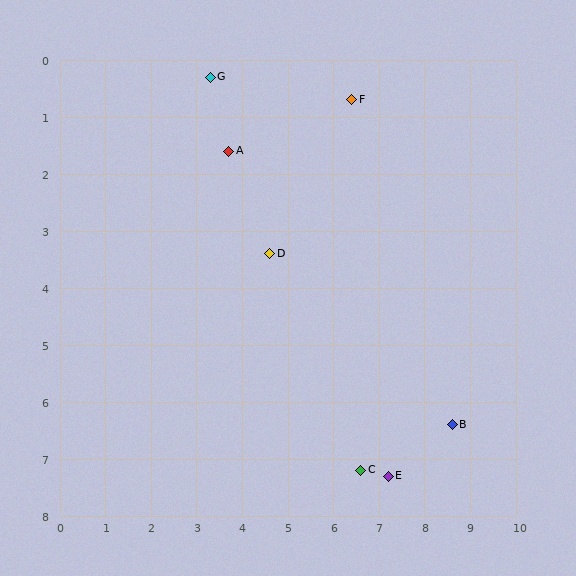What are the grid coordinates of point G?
Point G is at approximately (3.3, 0.3).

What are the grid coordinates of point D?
Point D is at approximately (4.6, 3.4).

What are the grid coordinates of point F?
Point F is at approximately (6.4, 0.7).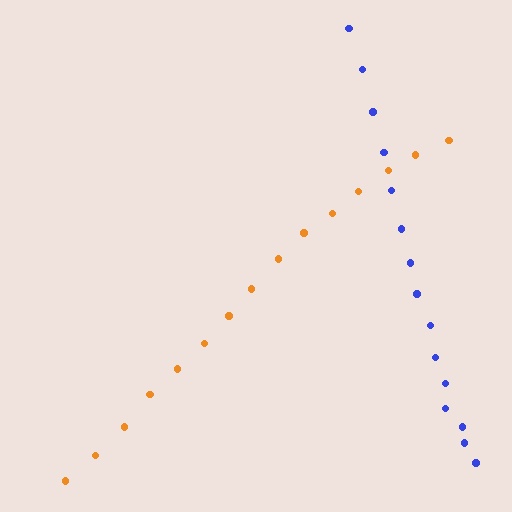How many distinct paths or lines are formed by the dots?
There are 2 distinct paths.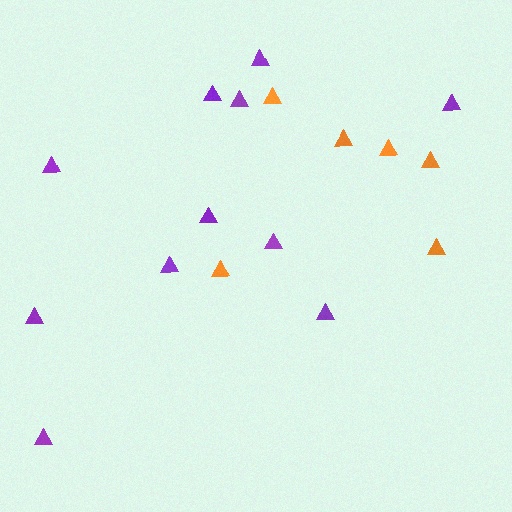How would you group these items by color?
There are 2 groups: one group of orange triangles (6) and one group of purple triangles (11).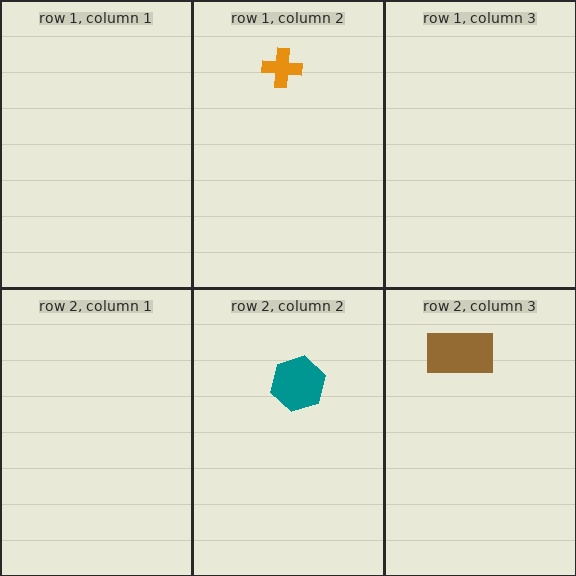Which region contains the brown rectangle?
The row 2, column 3 region.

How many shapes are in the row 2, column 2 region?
1.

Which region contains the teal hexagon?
The row 2, column 2 region.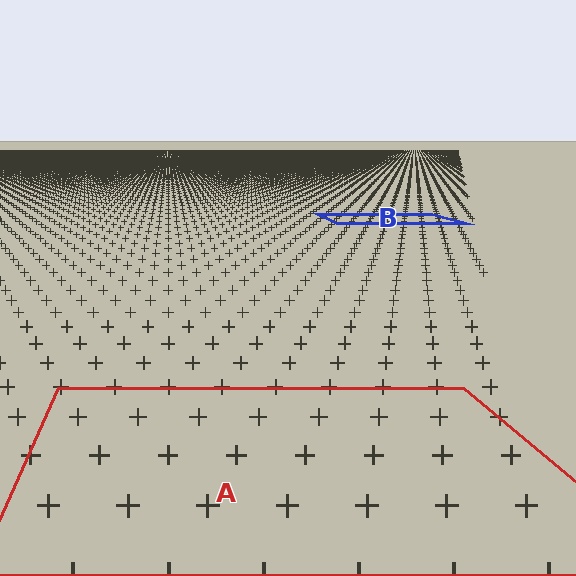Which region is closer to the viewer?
Region A is closer. The texture elements there are larger and more spread out.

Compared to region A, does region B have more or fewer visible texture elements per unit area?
Region B has more texture elements per unit area — they are packed more densely because it is farther away.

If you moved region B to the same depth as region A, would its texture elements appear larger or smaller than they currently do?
They would appear larger. At a closer depth, the same texture elements are projected at a bigger on-screen size.